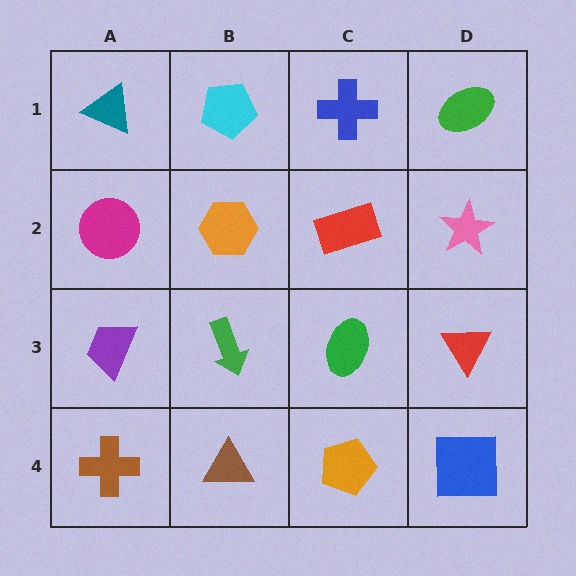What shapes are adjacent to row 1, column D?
A pink star (row 2, column D), a blue cross (row 1, column C).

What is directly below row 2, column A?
A purple trapezoid.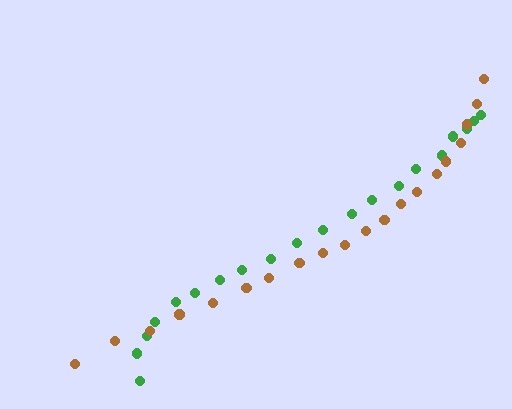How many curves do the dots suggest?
There are 2 distinct paths.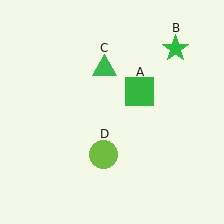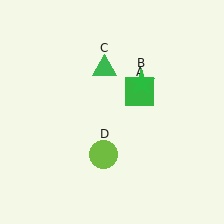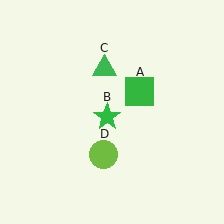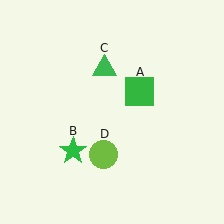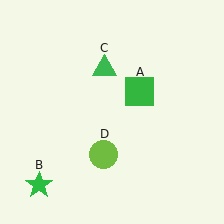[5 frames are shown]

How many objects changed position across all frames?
1 object changed position: green star (object B).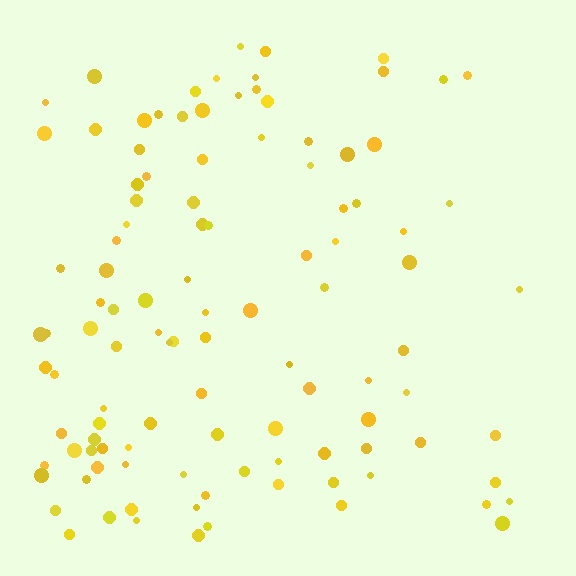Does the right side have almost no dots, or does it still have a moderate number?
Still a moderate number, just noticeably fewer than the left.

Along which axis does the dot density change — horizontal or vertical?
Horizontal.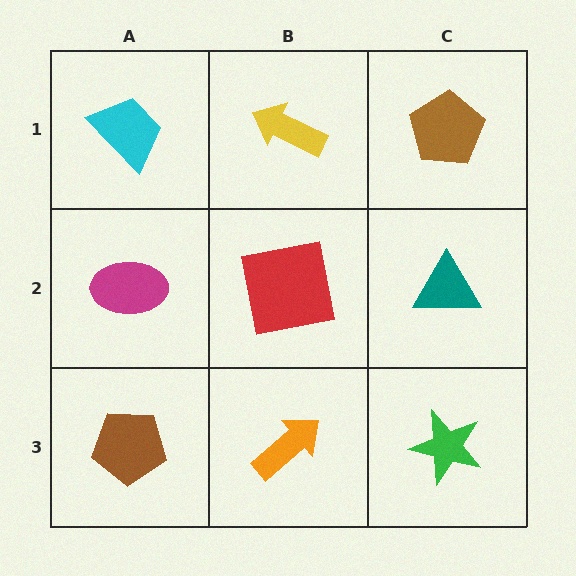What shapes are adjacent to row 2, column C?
A brown pentagon (row 1, column C), a green star (row 3, column C), a red square (row 2, column B).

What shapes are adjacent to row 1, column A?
A magenta ellipse (row 2, column A), a yellow arrow (row 1, column B).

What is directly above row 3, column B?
A red square.